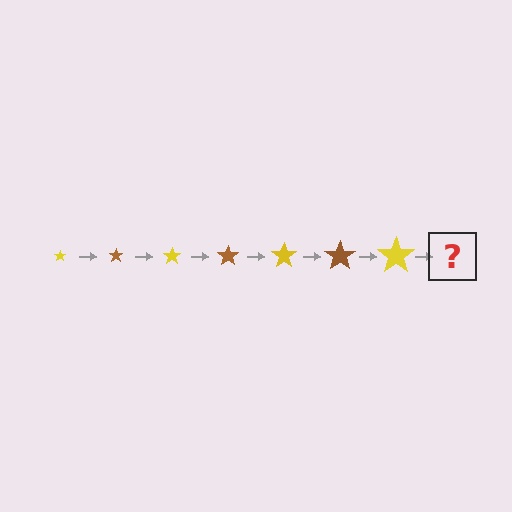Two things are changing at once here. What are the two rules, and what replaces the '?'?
The two rules are that the star grows larger each step and the color cycles through yellow and brown. The '?' should be a brown star, larger than the previous one.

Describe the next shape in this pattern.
It should be a brown star, larger than the previous one.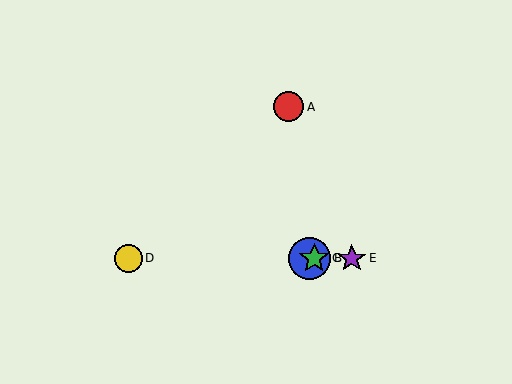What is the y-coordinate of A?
Object A is at y≈107.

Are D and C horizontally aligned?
Yes, both are at y≈258.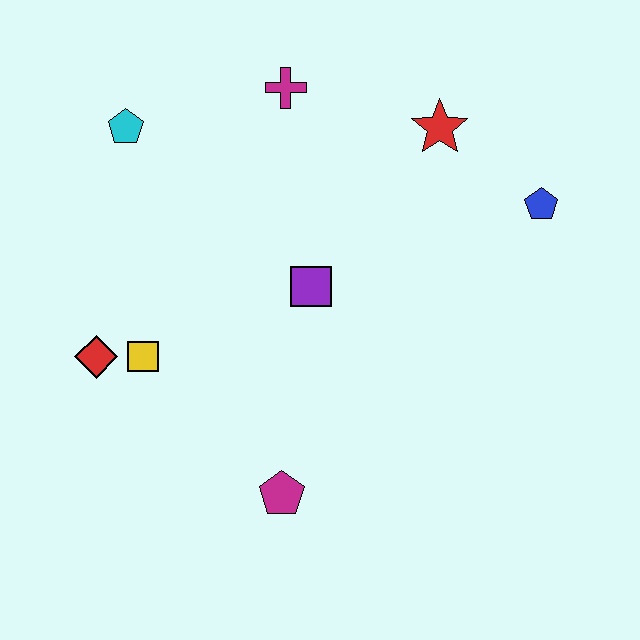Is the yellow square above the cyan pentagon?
No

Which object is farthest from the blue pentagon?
The red diamond is farthest from the blue pentagon.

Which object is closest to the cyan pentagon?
The magenta cross is closest to the cyan pentagon.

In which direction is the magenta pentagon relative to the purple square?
The magenta pentagon is below the purple square.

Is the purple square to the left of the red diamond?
No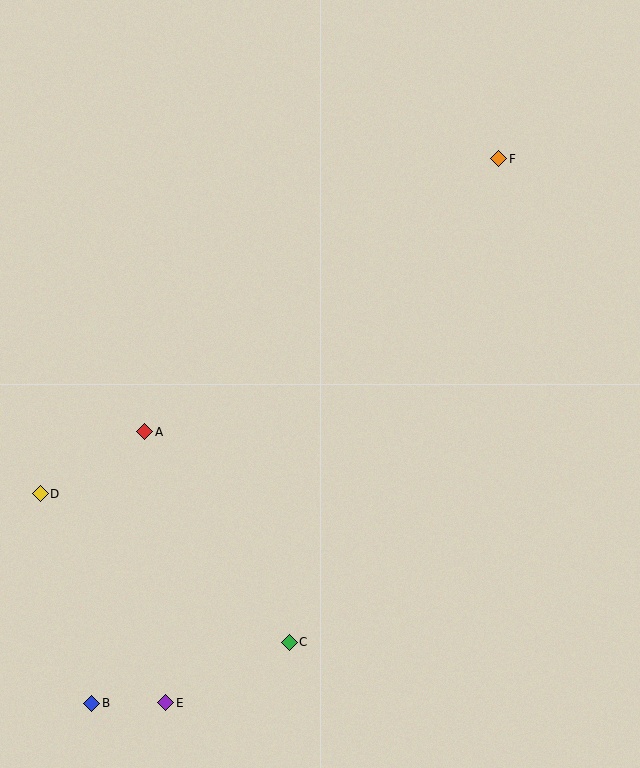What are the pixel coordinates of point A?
Point A is at (145, 432).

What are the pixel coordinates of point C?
Point C is at (289, 642).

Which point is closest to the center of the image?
Point A at (145, 432) is closest to the center.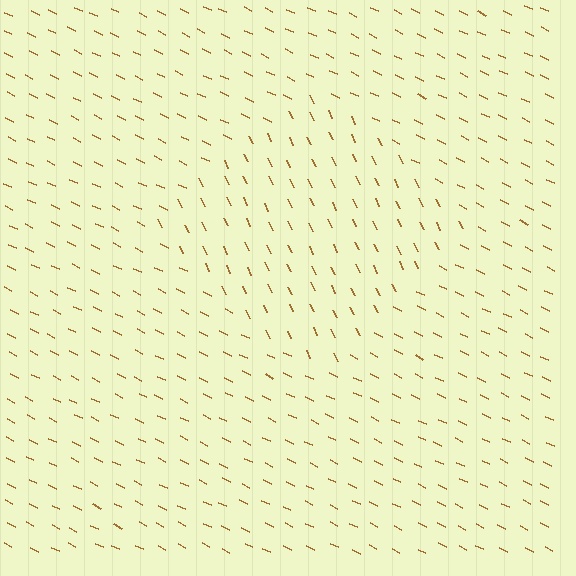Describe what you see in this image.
The image is filled with small brown line segments. A diamond region in the image has lines oriented differently from the surrounding lines, creating a visible texture boundary.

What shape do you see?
I see a diamond.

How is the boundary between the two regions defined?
The boundary is defined purely by a change in line orientation (approximately 38 degrees difference). All lines are the same color and thickness.